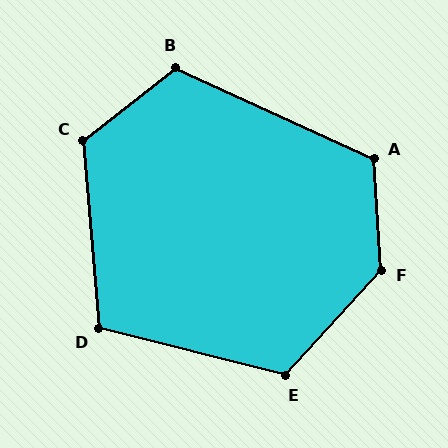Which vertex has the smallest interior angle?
D, at approximately 109 degrees.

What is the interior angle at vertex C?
Approximately 124 degrees (obtuse).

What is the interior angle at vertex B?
Approximately 117 degrees (obtuse).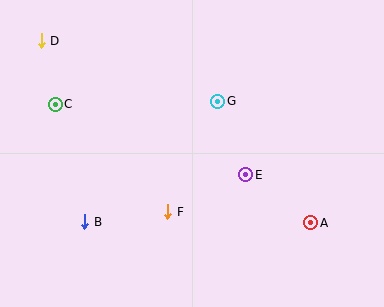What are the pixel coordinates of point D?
Point D is at (41, 41).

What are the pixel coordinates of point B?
Point B is at (85, 222).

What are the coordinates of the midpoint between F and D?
The midpoint between F and D is at (105, 126).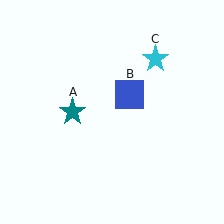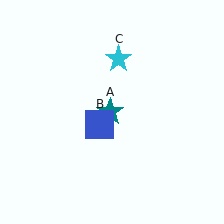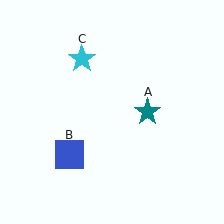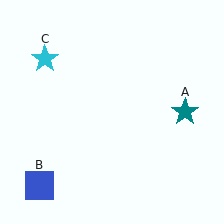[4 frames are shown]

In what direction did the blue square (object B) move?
The blue square (object B) moved down and to the left.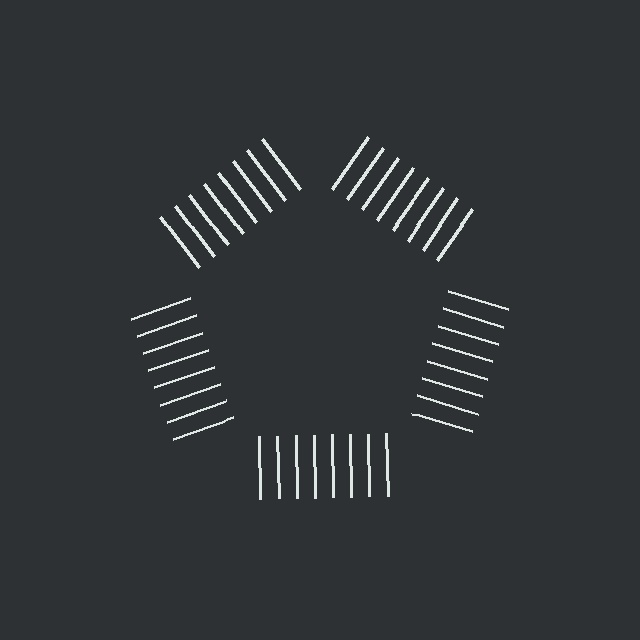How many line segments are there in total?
40 — 8 along each of the 5 edges.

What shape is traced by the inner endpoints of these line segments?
An illusory pentagon — the line segments terminate on its edges but no continuous stroke is drawn.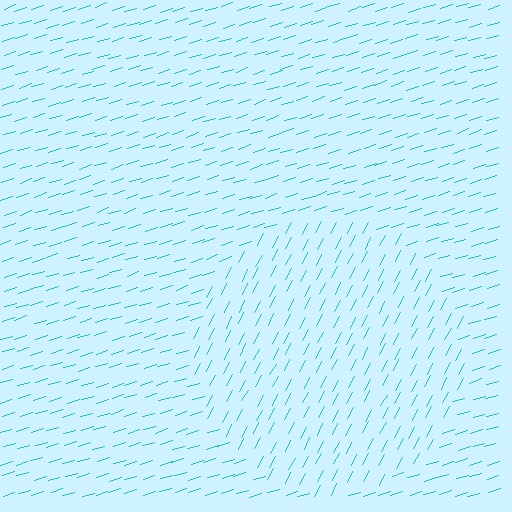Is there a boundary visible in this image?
Yes, there is a texture boundary formed by a change in line orientation.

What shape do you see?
I see a circle.